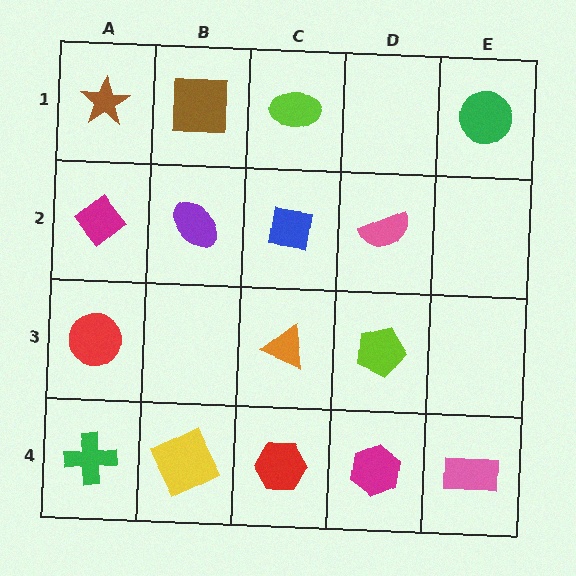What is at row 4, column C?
A red hexagon.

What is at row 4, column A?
A green cross.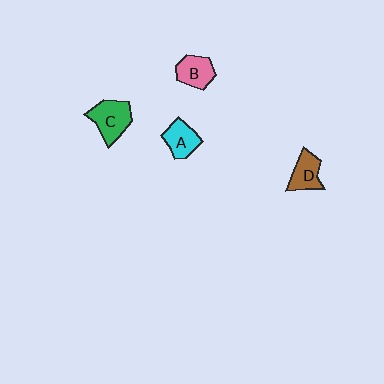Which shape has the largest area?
Shape C (green).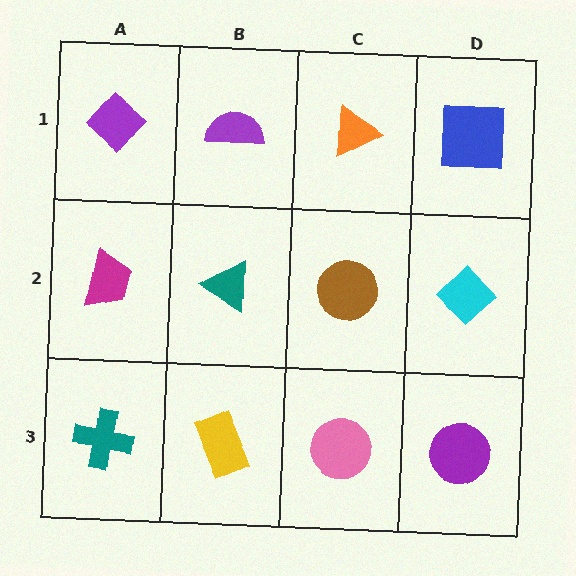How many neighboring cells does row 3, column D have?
2.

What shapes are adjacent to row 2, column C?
An orange triangle (row 1, column C), a pink circle (row 3, column C), a teal triangle (row 2, column B), a cyan diamond (row 2, column D).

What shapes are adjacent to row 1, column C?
A brown circle (row 2, column C), a purple semicircle (row 1, column B), a blue square (row 1, column D).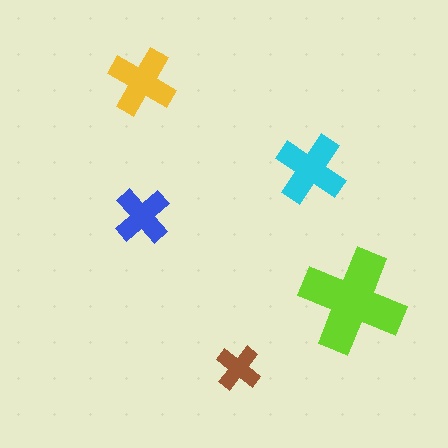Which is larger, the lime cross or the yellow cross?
The lime one.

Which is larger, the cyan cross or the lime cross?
The lime one.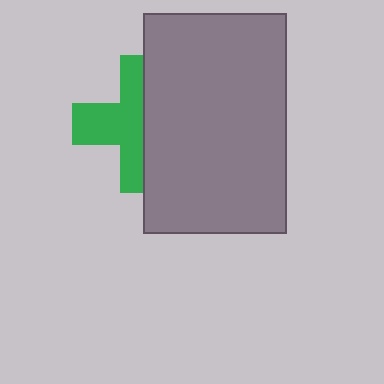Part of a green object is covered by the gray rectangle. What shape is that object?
It is a cross.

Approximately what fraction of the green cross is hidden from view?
Roughly 46% of the green cross is hidden behind the gray rectangle.